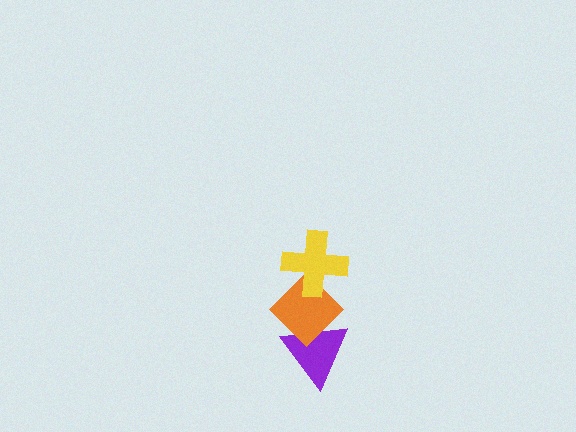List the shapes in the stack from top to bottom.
From top to bottom: the yellow cross, the orange diamond, the purple triangle.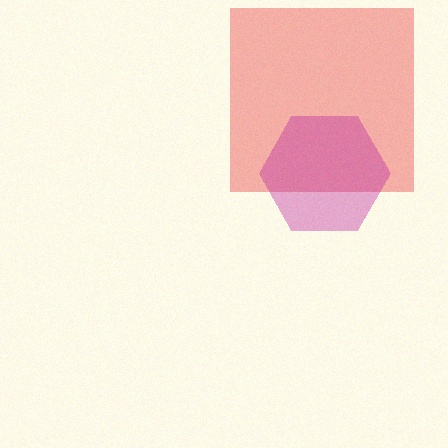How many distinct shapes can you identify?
There are 2 distinct shapes: a red square, a magenta hexagon.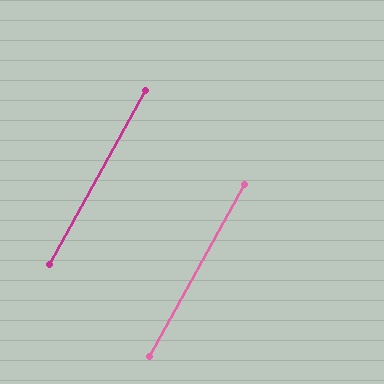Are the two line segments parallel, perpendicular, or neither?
Parallel — their directions differ by only 0.0°.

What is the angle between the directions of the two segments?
Approximately 0 degrees.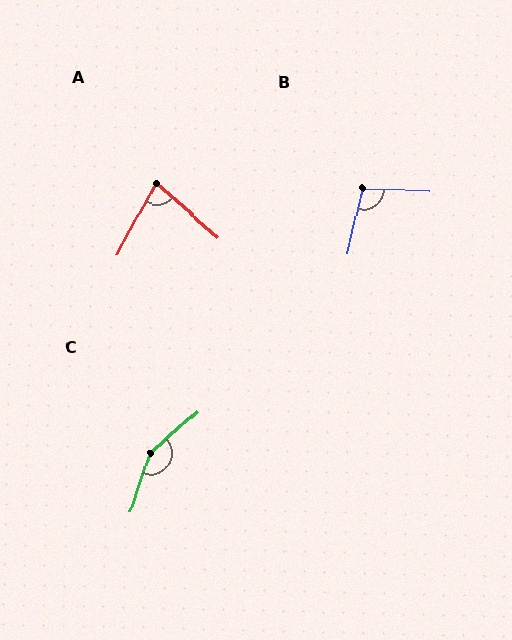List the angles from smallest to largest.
A (77°), B (101°), C (150°).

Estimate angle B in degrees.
Approximately 101 degrees.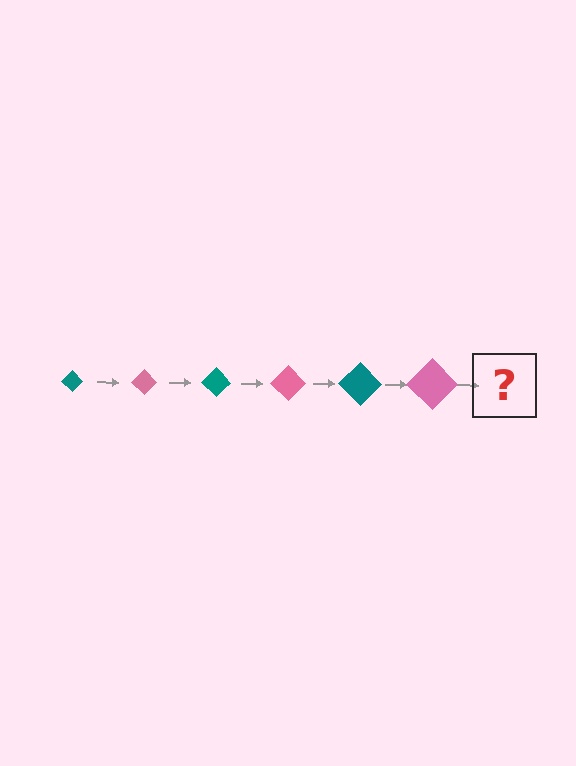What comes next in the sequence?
The next element should be a teal diamond, larger than the previous one.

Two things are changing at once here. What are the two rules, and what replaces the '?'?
The two rules are that the diamond grows larger each step and the color cycles through teal and pink. The '?' should be a teal diamond, larger than the previous one.